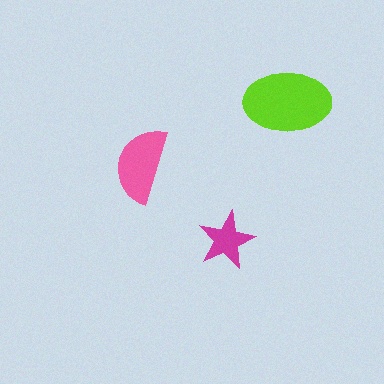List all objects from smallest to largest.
The magenta star, the pink semicircle, the lime ellipse.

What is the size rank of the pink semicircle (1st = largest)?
2nd.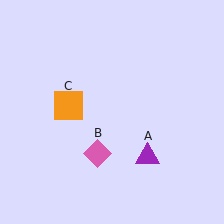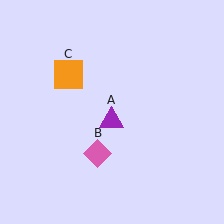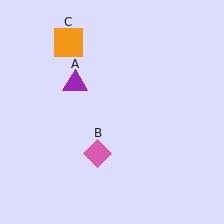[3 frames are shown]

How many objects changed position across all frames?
2 objects changed position: purple triangle (object A), orange square (object C).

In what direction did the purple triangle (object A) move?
The purple triangle (object A) moved up and to the left.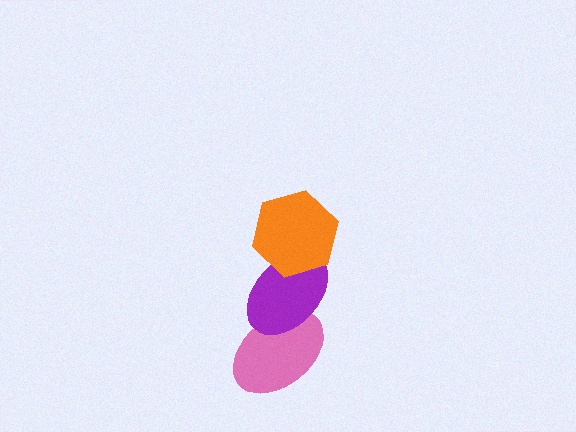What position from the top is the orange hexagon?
The orange hexagon is 1st from the top.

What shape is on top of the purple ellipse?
The orange hexagon is on top of the purple ellipse.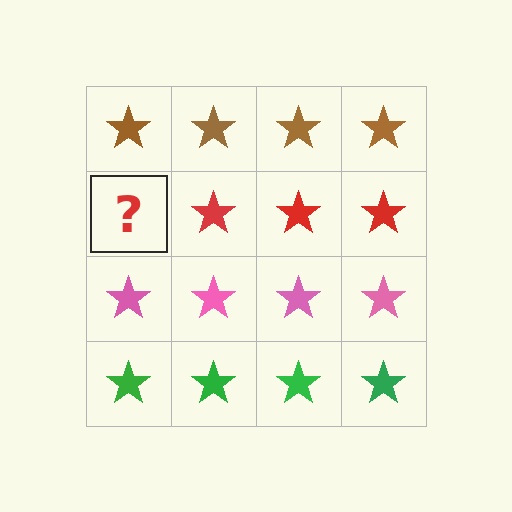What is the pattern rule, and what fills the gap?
The rule is that each row has a consistent color. The gap should be filled with a red star.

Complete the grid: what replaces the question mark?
The question mark should be replaced with a red star.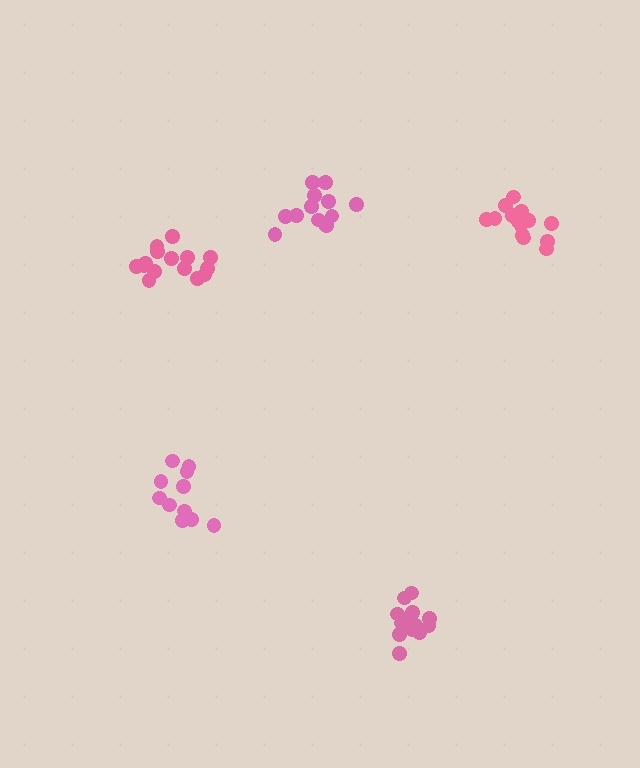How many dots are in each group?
Group 1: 15 dots, Group 2: 14 dots, Group 3: 15 dots, Group 4: 11 dots, Group 5: 13 dots (68 total).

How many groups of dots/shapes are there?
There are 5 groups.